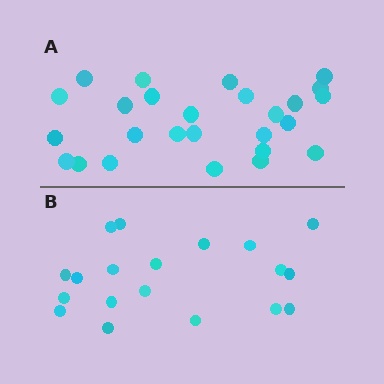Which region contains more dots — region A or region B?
Region A (the top region) has more dots.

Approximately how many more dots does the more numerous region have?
Region A has roughly 8 or so more dots than region B.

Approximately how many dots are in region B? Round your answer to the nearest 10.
About 20 dots. (The exact count is 19, which rounds to 20.)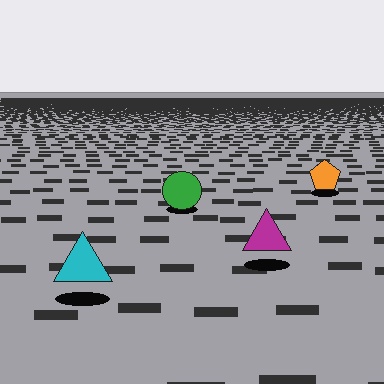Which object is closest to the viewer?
The cyan triangle is closest. The texture marks near it are larger and more spread out.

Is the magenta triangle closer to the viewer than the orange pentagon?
Yes. The magenta triangle is closer — you can tell from the texture gradient: the ground texture is coarser near it.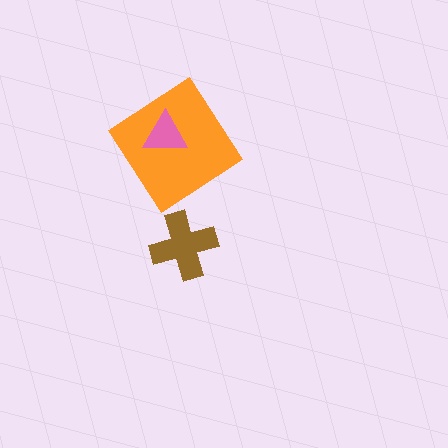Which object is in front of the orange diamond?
The pink triangle is in front of the orange diamond.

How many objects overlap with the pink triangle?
1 object overlaps with the pink triangle.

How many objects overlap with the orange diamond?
1 object overlaps with the orange diamond.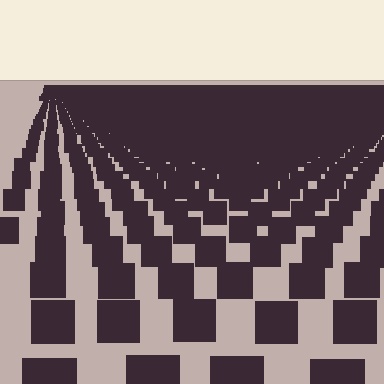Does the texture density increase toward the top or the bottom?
Density increases toward the top.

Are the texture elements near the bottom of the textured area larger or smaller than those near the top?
Larger. Near the bottom, elements are closer to the viewer and appear at a bigger on-screen size.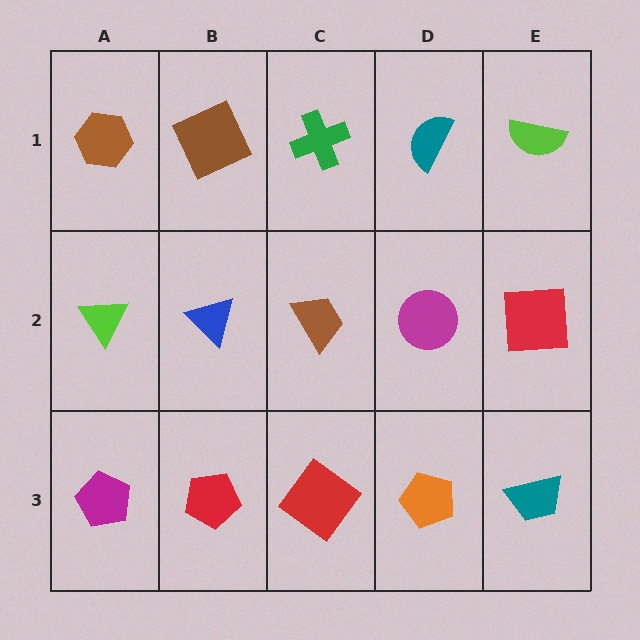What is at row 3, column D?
An orange pentagon.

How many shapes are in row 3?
5 shapes.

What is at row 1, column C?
A green cross.